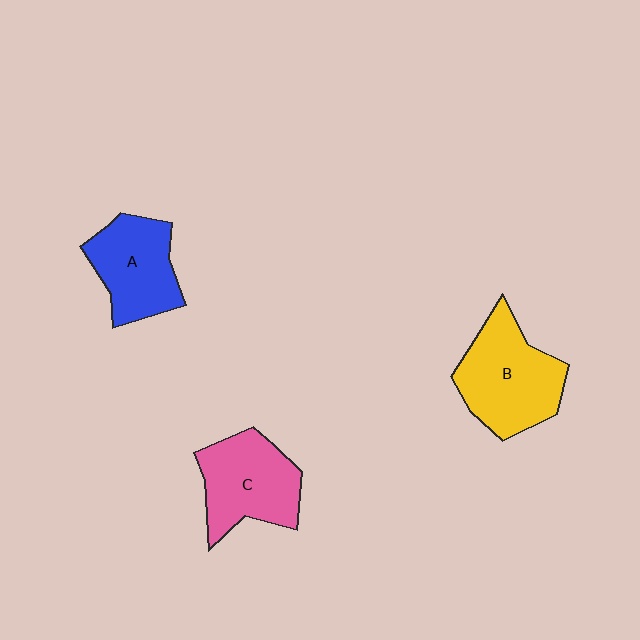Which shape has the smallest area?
Shape A (blue).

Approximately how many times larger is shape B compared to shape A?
Approximately 1.2 times.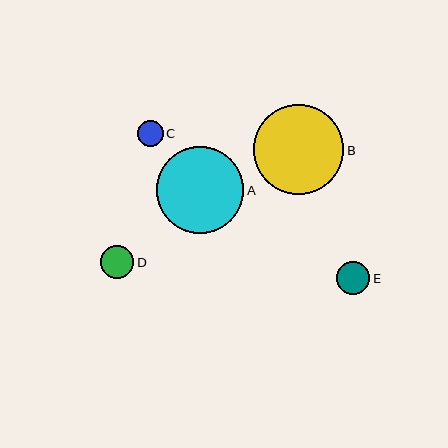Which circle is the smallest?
Circle C is the smallest with a size of approximately 26 pixels.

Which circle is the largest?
Circle B is the largest with a size of approximately 90 pixels.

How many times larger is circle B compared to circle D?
Circle B is approximately 2.7 times the size of circle D.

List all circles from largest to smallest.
From largest to smallest: B, A, E, D, C.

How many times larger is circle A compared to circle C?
Circle A is approximately 3.4 times the size of circle C.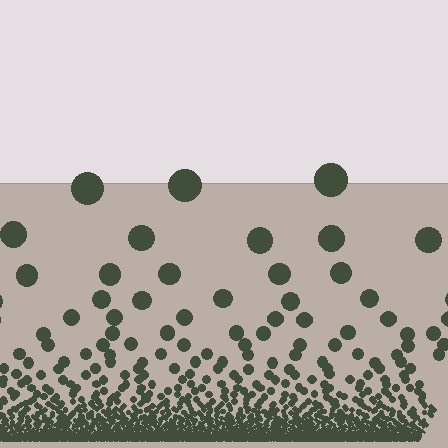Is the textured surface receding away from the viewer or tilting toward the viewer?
The surface appears to tilt toward the viewer. Texture elements get larger and sparser toward the top.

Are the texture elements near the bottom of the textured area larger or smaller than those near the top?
Smaller. The gradient is inverted — elements near the bottom are smaller and denser.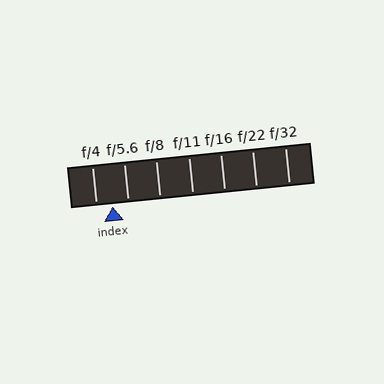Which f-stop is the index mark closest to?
The index mark is closest to f/5.6.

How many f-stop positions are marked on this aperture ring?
There are 7 f-stop positions marked.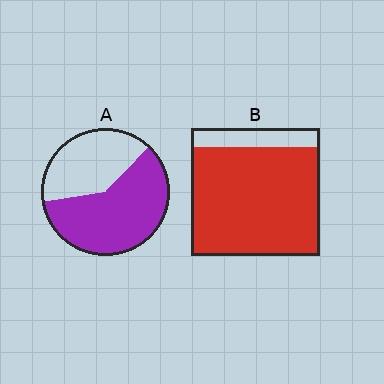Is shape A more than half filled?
Yes.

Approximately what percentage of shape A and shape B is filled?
A is approximately 60% and B is approximately 85%.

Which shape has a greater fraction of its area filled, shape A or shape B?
Shape B.